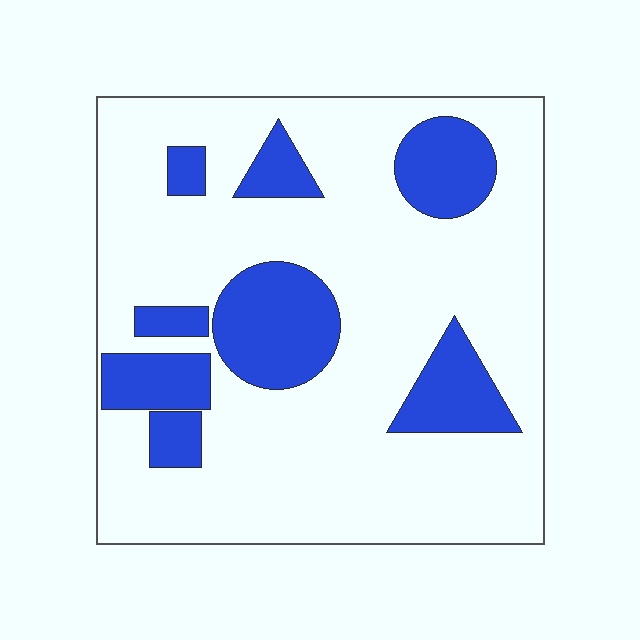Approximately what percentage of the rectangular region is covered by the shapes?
Approximately 25%.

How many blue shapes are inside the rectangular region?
8.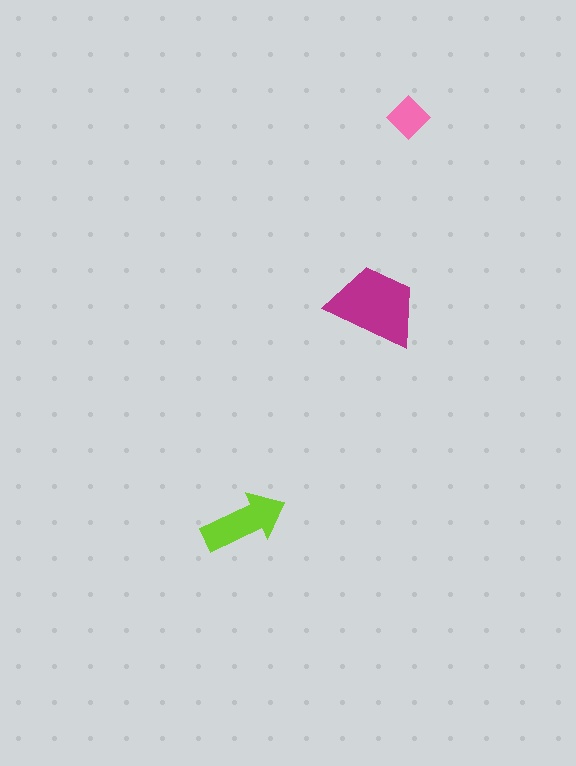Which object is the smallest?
The pink diamond.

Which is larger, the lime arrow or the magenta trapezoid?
The magenta trapezoid.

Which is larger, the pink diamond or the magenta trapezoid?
The magenta trapezoid.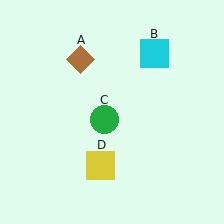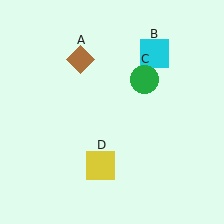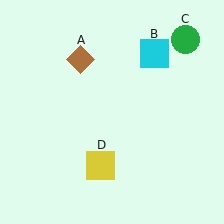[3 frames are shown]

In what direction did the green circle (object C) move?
The green circle (object C) moved up and to the right.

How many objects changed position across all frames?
1 object changed position: green circle (object C).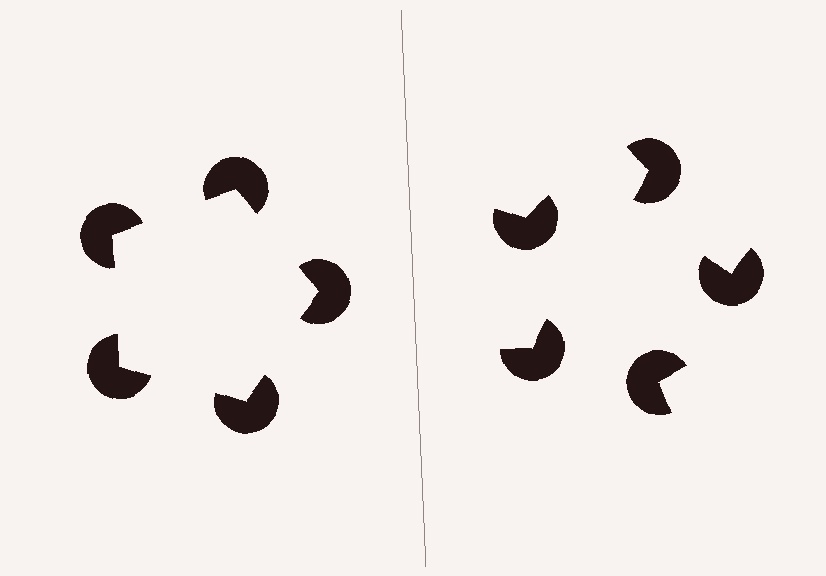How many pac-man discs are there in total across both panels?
10 — 5 on each side.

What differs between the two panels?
The pac-man discs are positioned identically on both sides; only the wedge orientations differ. On the left they align to a pentagon; on the right they are misaligned.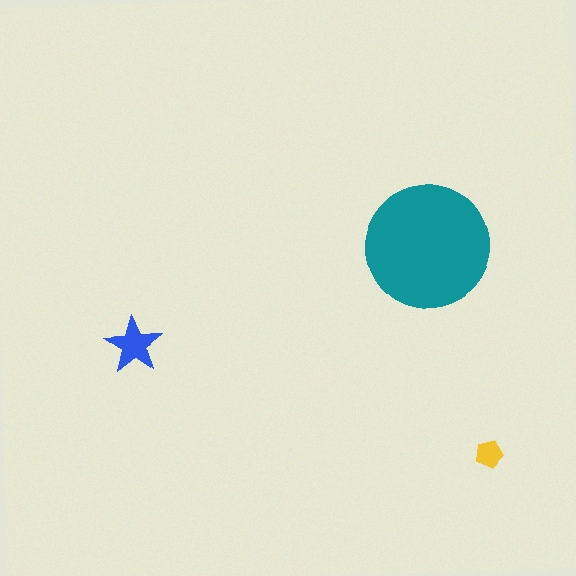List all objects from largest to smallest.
The teal circle, the blue star, the yellow pentagon.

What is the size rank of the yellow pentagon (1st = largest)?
3rd.